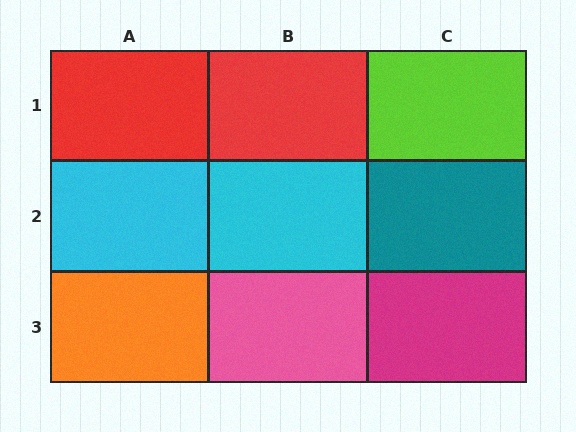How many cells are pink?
1 cell is pink.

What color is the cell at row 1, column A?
Red.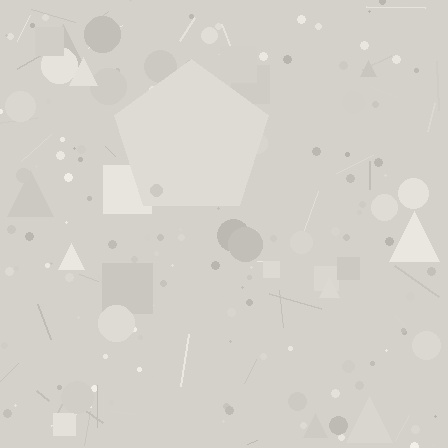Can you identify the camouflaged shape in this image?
The camouflaged shape is a pentagon.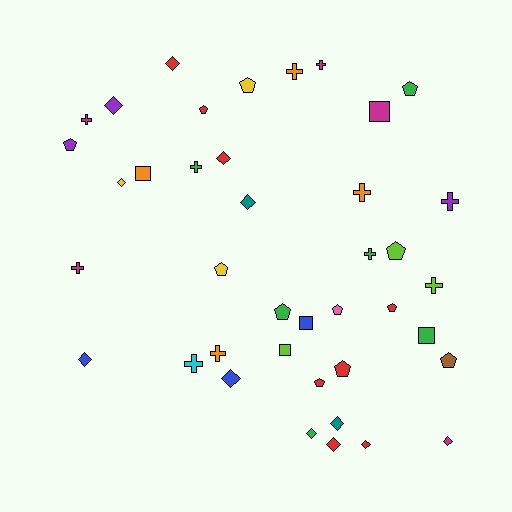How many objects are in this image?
There are 40 objects.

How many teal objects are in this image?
There are 2 teal objects.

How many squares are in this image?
There are 5 squares.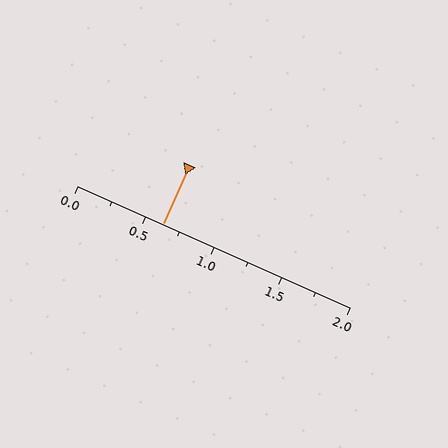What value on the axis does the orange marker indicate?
The marker indicates approximately 0.62.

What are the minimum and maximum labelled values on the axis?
The axis runs from 0.0 to 2.0.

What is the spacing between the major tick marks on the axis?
The major ticks are spaced 0.5 apart.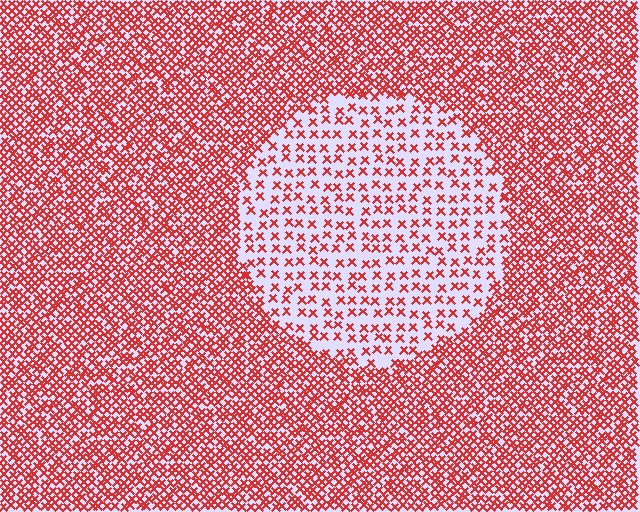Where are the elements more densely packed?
The elements are more densely packed outside the circle boundary.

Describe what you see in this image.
The image contains small red elements arranged at two different densities. A circle-shaped region is visible where the elements are less densely packed than the surrounding area.